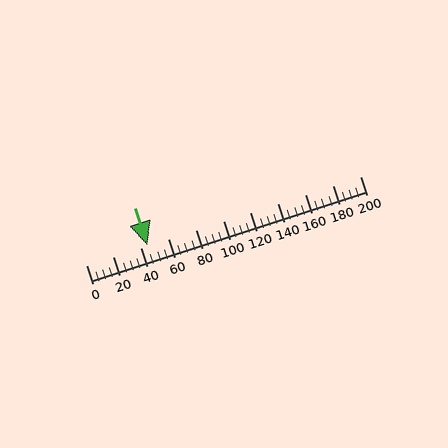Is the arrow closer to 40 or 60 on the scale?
The arrow is closer to 40.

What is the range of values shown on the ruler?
The ruler shows values from 0 to 200.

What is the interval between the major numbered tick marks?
The major tick marks are spaced 20 units apart.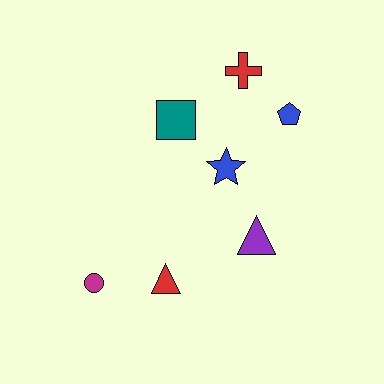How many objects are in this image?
There are 7 objects.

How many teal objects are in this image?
There is 1 teal object.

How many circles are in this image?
There is 1 circle.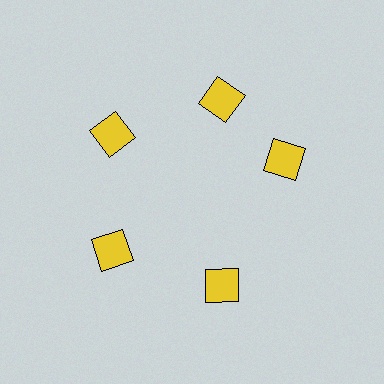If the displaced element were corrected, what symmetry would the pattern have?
It would have 5-fold rotational symmetry — the pattern would map onto itself every 72 degrees.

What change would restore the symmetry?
The symmetry would be restored by rotating it back into even spacing with its neighbors so that all 5 squares sit at equal angles and equal distance from the center.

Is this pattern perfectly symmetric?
No. The 5 yellow squares are arranged in a ring, but one element near the 3 o'clock position is rotated out of alignment along the ring, breaking the 5-fold rotational symmetry.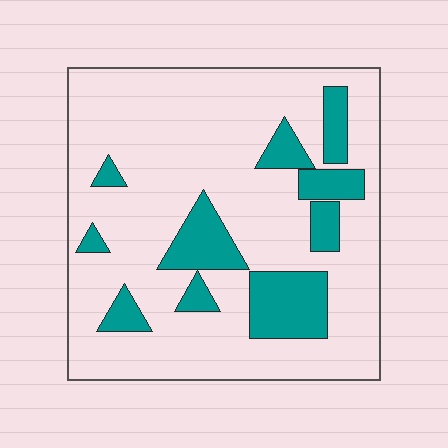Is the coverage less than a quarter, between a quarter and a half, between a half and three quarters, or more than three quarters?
Less than a quarter.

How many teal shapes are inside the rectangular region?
10.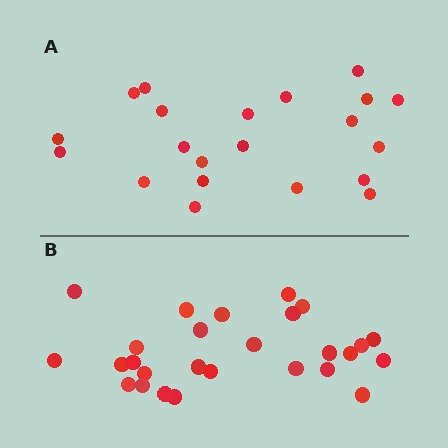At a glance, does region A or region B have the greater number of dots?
Region B (the bottom region) has more dots.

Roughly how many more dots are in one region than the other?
Region B has about 6 more dots than region A.